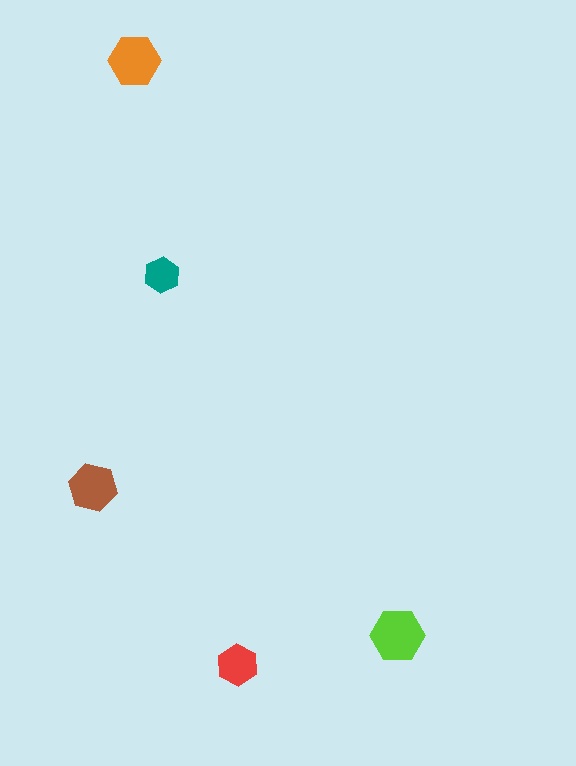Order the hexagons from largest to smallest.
the lime one, the orange one, the brown one, the red one, the teal one.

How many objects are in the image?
There are 5 objects in the image.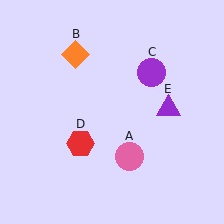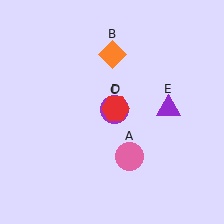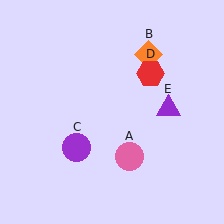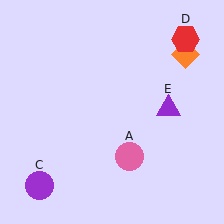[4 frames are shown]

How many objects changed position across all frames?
3 objects changed position: orange diamond (object B), purple circle (object C), red hexagon (object D).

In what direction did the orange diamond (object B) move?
The orange diamond (object B) moved right.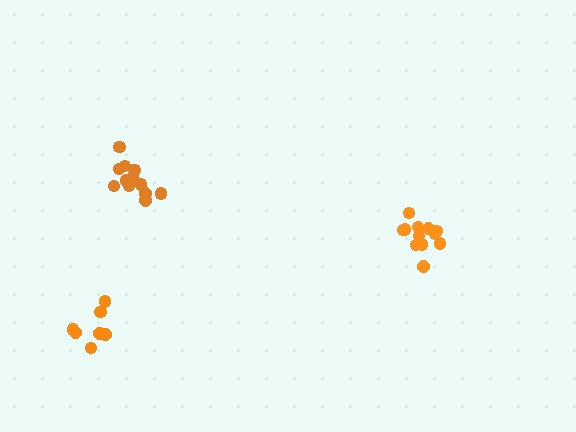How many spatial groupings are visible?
There are 3 spatial groupings.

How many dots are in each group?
Group 1: 13 dots, Group 2: 12 dots, Group 3: 7 dots (32 total).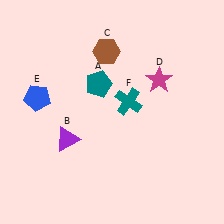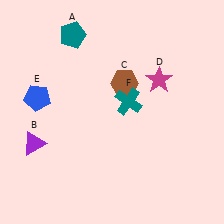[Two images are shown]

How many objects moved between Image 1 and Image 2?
3 objects moved between the two images.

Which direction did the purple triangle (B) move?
The purple triangle (B) moved left.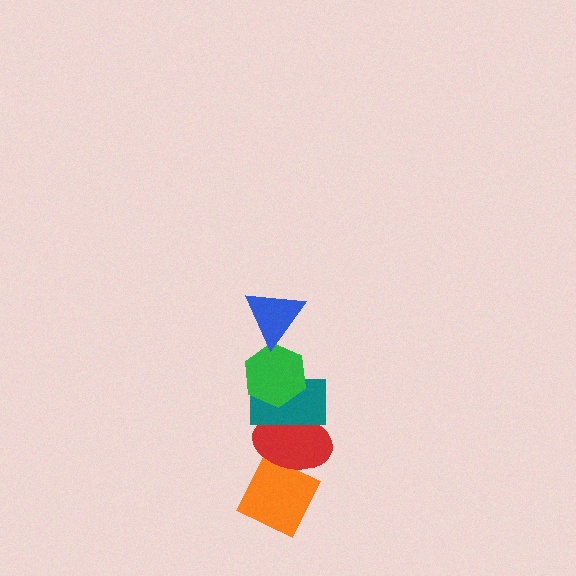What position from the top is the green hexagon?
The green hexagon is 2nd from the top.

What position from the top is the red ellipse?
The red ellipse is 4th from the top.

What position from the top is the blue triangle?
The blue triangle is 1st from the top.